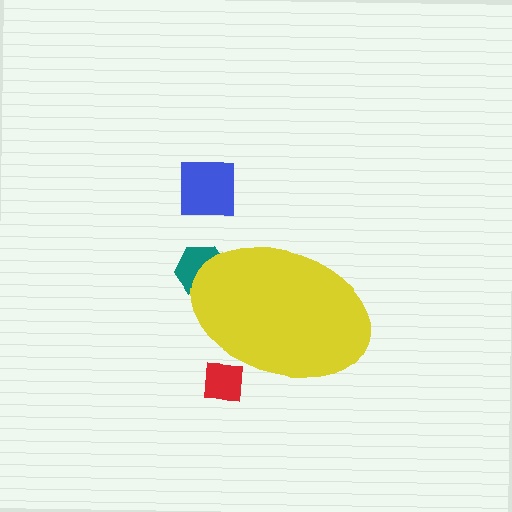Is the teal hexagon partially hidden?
Yes, the teal hexagon is partially hidden behind the yellow ellipse.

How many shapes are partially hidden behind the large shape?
2 shapes are partially hidden.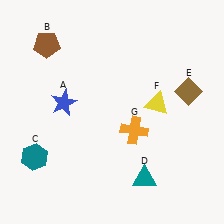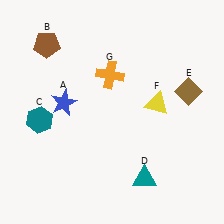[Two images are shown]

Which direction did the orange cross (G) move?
The orange cross (G) moved up.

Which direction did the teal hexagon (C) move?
The teal hexagon (C) moved up.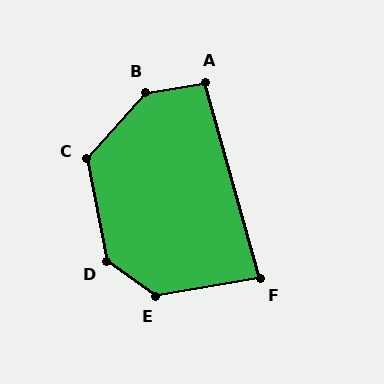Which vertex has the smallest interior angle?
F, at approximately 84 degrees.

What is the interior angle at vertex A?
Approximately 97 degrees (obtuse).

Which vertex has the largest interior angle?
B, at approximately 140 degrees.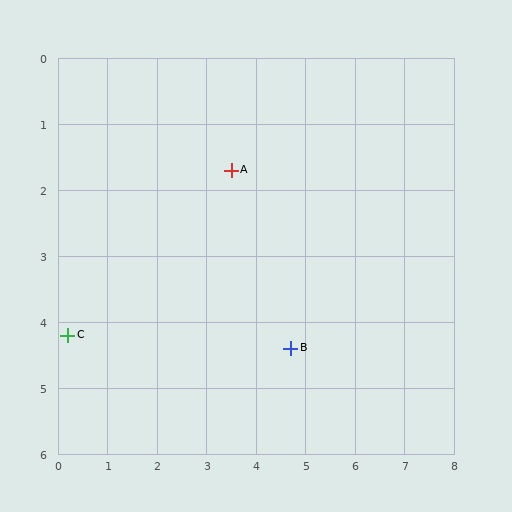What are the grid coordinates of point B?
Point B is at approximately (4.7, 4.4).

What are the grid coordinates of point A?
Point A is at approximately (3.5, 1.7).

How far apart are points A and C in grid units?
Points A and C are about 4.1 grid units apart.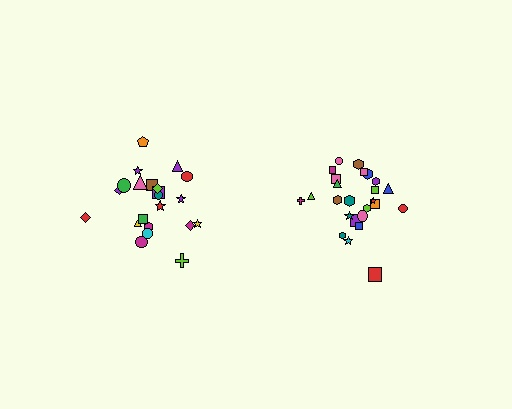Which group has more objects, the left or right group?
The right group.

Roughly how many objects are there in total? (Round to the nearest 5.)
Roughly 45 objects in total.